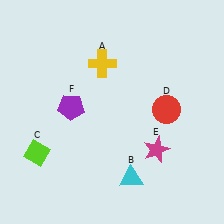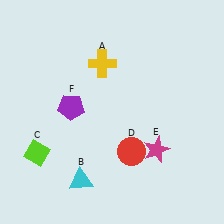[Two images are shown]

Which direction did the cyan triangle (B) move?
The cyan triangle (B) moved left.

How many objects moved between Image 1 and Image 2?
2 objects moved between the two images.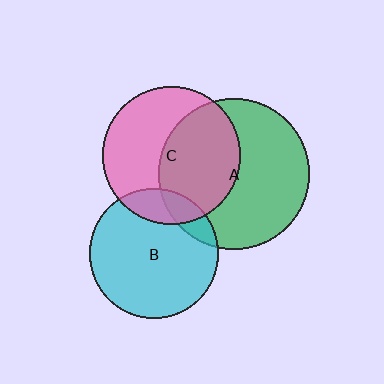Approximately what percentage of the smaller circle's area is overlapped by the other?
Approximately 15%.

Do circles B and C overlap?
Yes.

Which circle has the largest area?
Circle A (green).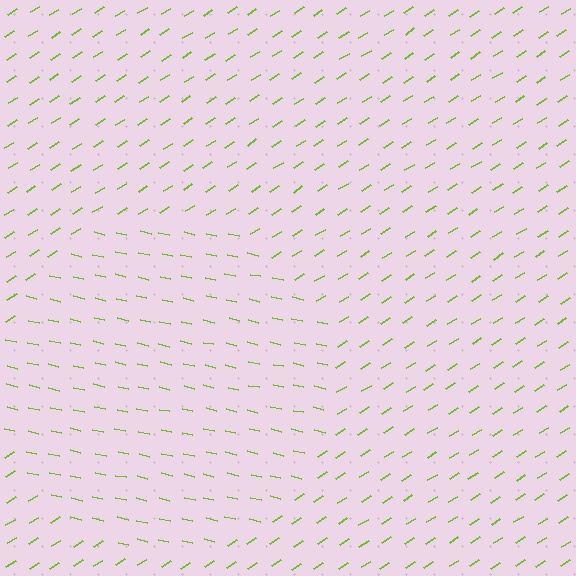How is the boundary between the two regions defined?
The boundary is defined purely by a change in line orientation (approximately 45 degrees difference). All lines are the same color and thickness.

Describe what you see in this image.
The image is filled with small lime line segments. A circle region in the image has lines oriented differently from the surrounding lines, creating a visible texture boundary.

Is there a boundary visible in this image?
Yes, there is a texture boundary formed by a change in line orientation.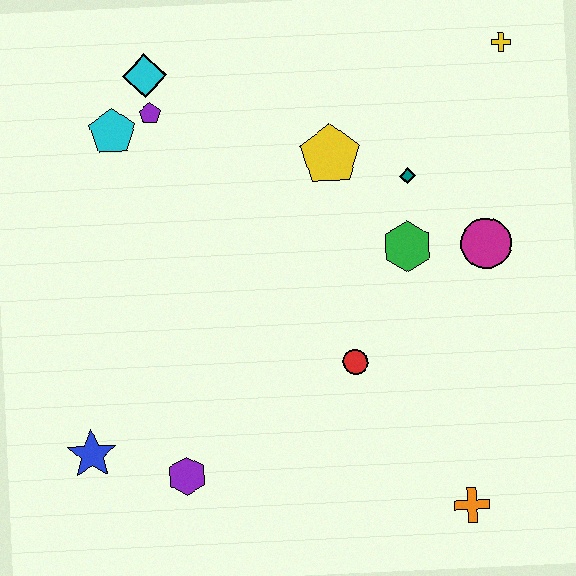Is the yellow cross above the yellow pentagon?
Yes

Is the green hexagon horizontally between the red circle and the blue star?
No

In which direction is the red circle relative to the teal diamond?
The red circle is below the teal diamond.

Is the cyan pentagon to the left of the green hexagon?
Yes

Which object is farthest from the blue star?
The yellow cross is farthest from the blue star.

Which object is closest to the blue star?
The purple hexagon is closest to the blue star.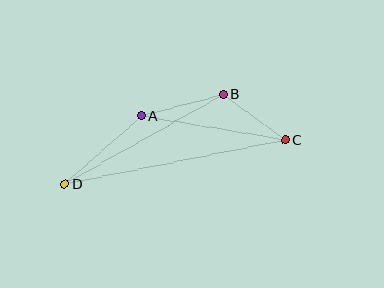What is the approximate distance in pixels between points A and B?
The distance between A and B is approximately 84 pixels.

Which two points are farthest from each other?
Points C and D are farthest from each other.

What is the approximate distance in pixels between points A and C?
The distance between A and C is approximately 146 pixels.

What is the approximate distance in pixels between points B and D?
The distance between B and D is approximately 182 pixels.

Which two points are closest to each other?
Points B and C are closest to each other.